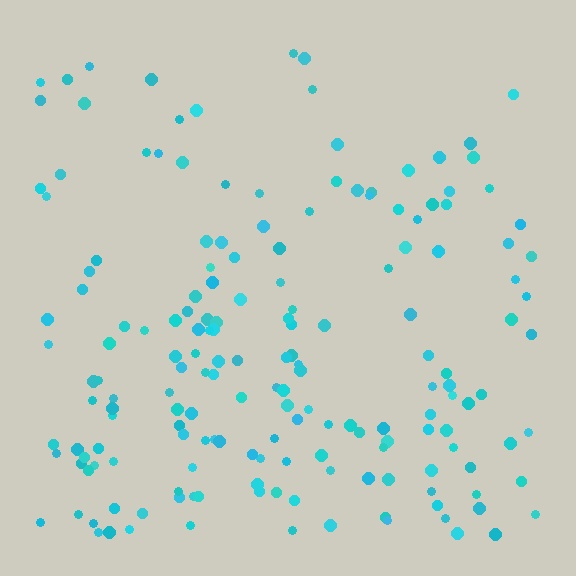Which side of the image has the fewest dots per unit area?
The top.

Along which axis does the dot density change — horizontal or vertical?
Vertical.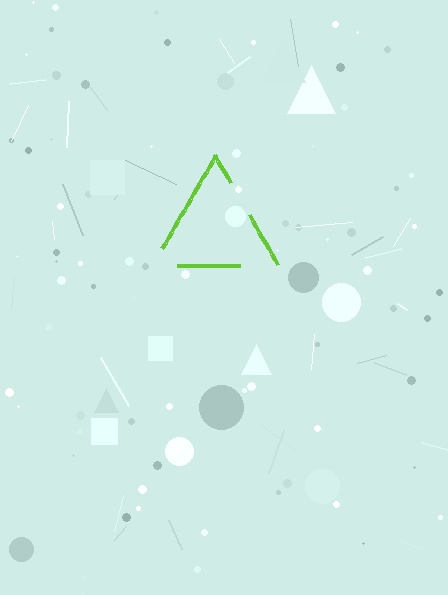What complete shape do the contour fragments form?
The contour fragments form a triangle.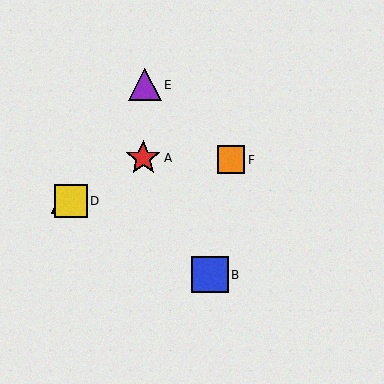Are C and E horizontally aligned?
No, C is at y≈201 and E is at y≈85.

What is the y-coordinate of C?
Object C is at y≈201.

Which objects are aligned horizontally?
Objects C, D are aligned horizontally.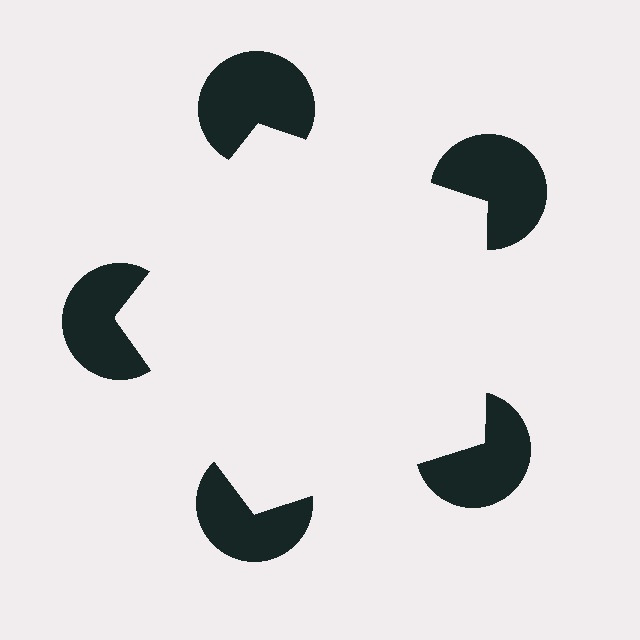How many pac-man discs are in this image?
There are 5 — one at each vertex of the illusory pentagon.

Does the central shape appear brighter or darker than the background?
It typically appears slightly brighter than the background, even though no actual brightness change is drawn.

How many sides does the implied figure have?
5 sides.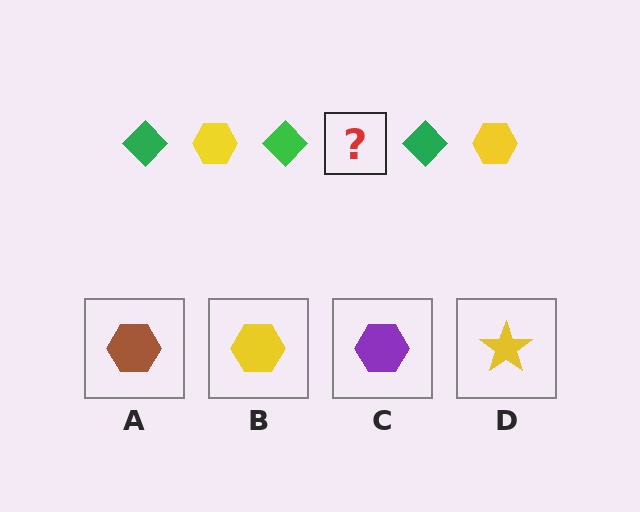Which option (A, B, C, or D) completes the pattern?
B.